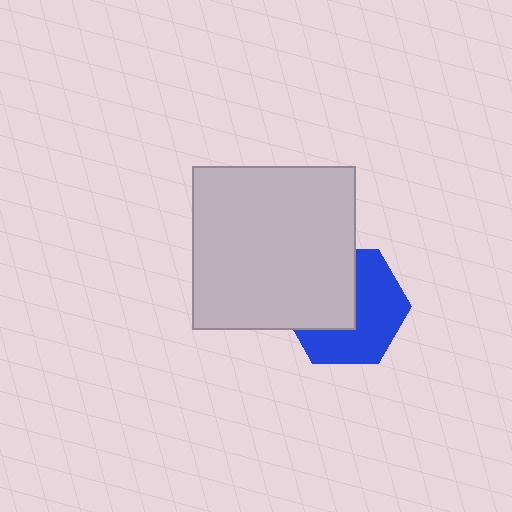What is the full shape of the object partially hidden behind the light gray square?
The partially hidden object is a blue hexagon.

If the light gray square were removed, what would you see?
You would see the complete blue hexagon.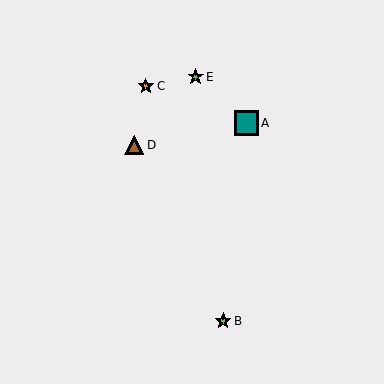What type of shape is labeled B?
Shape B is a lime star.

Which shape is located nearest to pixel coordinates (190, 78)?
The lime star (labeled E) at (196, 77) is nearest to that location.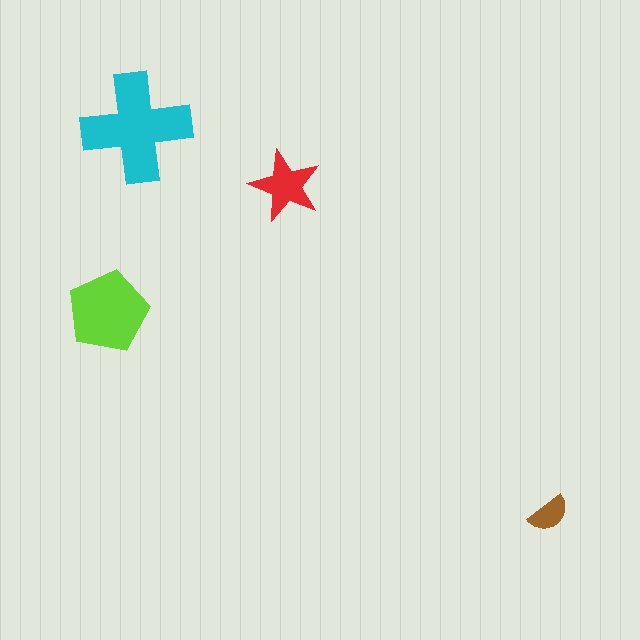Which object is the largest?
The cyan cross.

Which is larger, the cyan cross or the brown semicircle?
The cyan cross.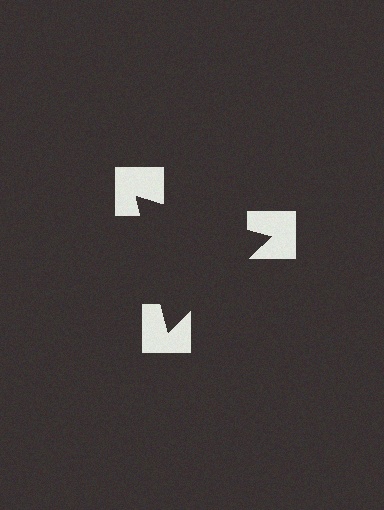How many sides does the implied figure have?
3 sides.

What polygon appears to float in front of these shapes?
An illusory triangle — its edges are inferred from the aligned wedge cuts in the notched squares, not physically drawn.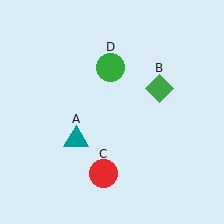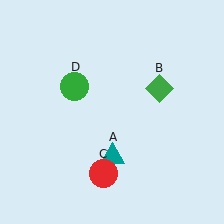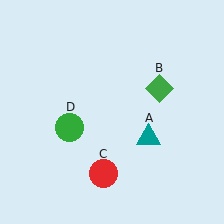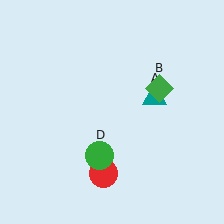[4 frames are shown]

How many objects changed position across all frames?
2 objects changed position: teal triangle (object A), green circle (object D).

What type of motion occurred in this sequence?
The teal triangle (object A), green circle (object D) rotated counterclockwise around the center of the scene.